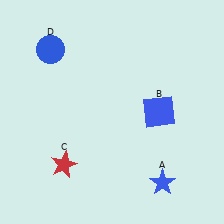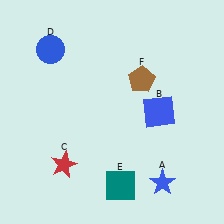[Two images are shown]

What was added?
A teal square (E), a brown pentagon (F) were added in Image 2.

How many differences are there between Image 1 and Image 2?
There are 2 differences between the two images.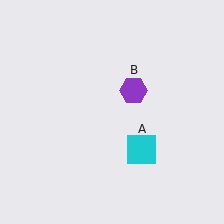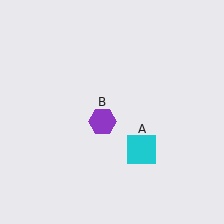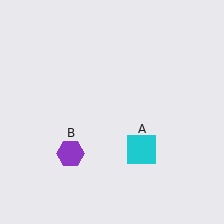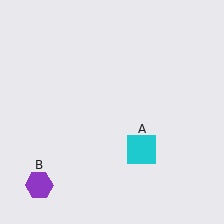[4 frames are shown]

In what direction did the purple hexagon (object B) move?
The purple hexagon (object B) moved down and to the left.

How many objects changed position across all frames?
1 object changed position: purple hexagon (object B).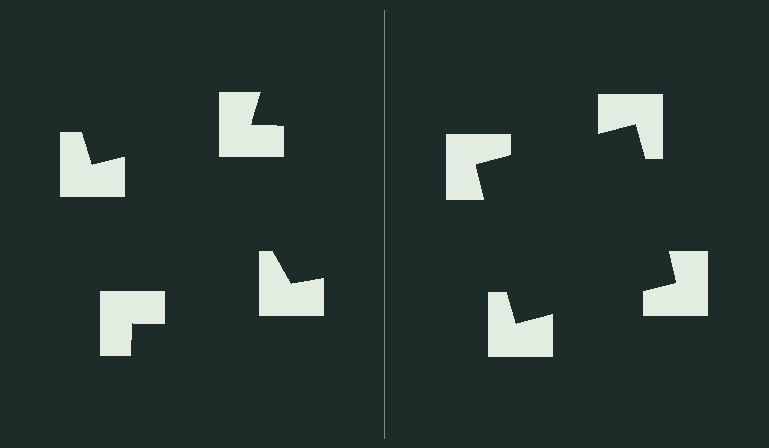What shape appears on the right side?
An illusory square.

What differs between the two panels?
The notched squares are positioned identically on both sides; only the wedge orientations differ. On the right they align to a square; on the left they are misaligned.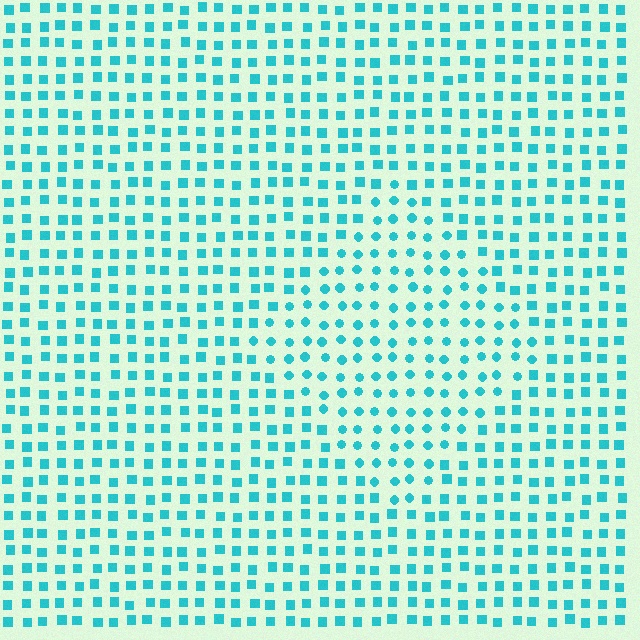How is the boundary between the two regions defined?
The boundary is defined by a change in element shape: circles inside vs. squares outside. All elements share the same color and spacing.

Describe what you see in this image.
The image is filled with small cyan elements arranged in a uniform grid. A diamond-shaped region contains circles, while the surrounding area contains squares. The boundary is defined purely by the change in element shape.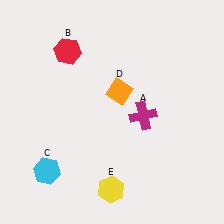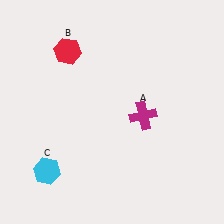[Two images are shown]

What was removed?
The yellow hexagon (E), the orange diamond (D) were removed in Image 2.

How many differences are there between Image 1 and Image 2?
There are 2 differences between the two images.